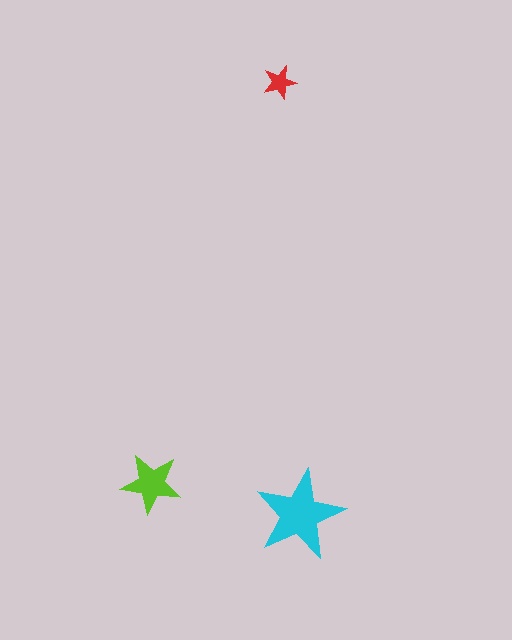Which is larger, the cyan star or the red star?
The cyan one.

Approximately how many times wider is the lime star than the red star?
About 2 times wider.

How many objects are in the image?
There are 3 objects in the image.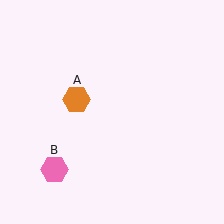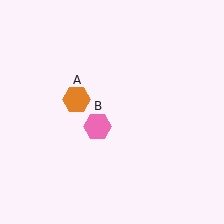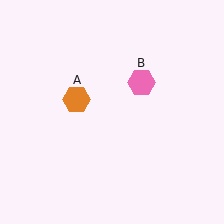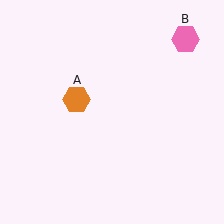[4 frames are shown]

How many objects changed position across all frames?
1 object changed position: pink hexagon (object B).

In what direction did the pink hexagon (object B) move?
The pink hexagon (object B) moved up and to the right.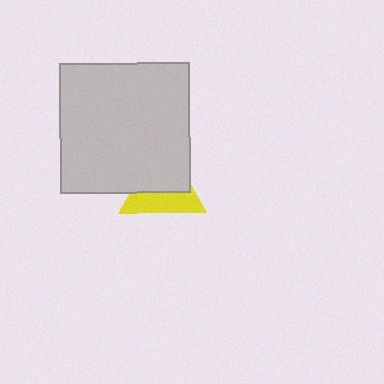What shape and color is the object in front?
The object in front is a light gray square.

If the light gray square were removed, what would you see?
You would see the complete yellow triangle.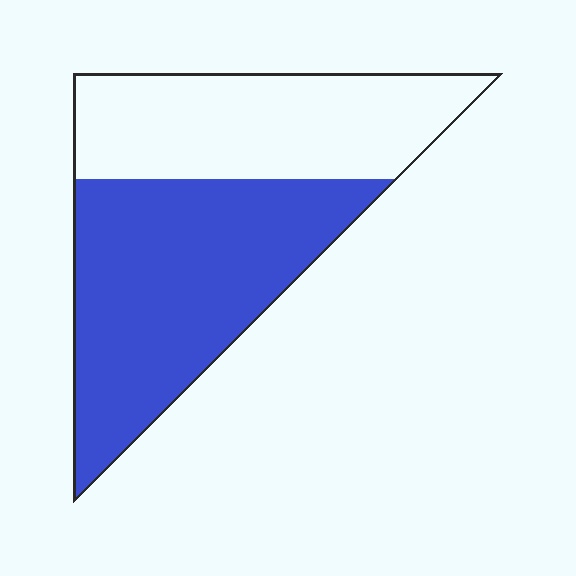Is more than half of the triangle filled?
Yes.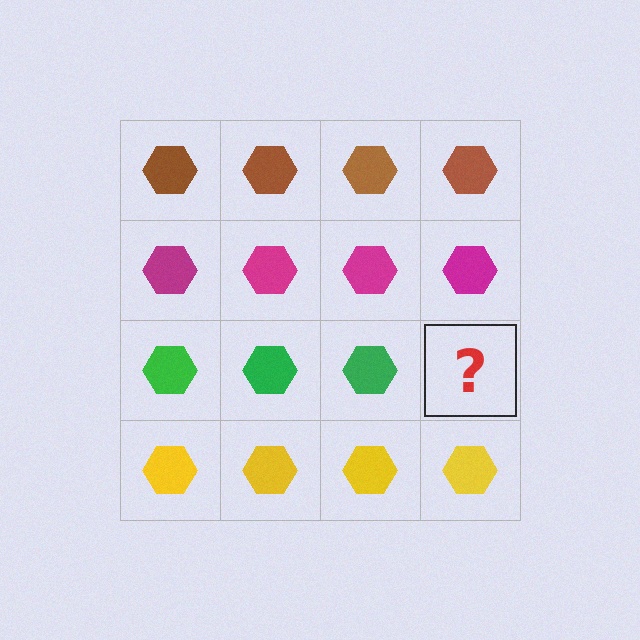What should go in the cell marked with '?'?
The missing cell should contain a green hexagon.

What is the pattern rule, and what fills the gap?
The rule is that each row has a consistent color. The gap should be filled with a green hexagon.